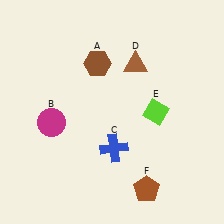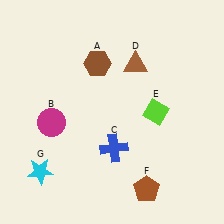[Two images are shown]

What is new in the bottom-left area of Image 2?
A cyan star (G) was added in the bottom-left area of Image 2.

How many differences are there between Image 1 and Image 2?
There is 1 difference between the two images.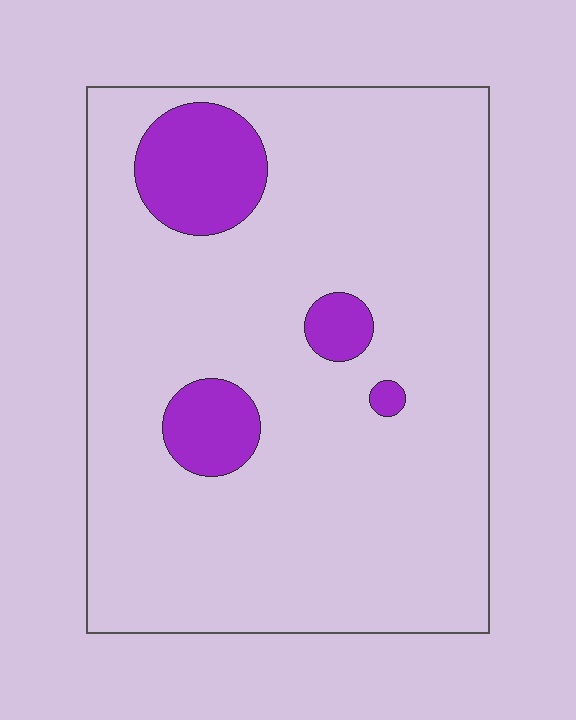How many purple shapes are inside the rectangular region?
4.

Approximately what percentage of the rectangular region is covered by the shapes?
Approximately 10%.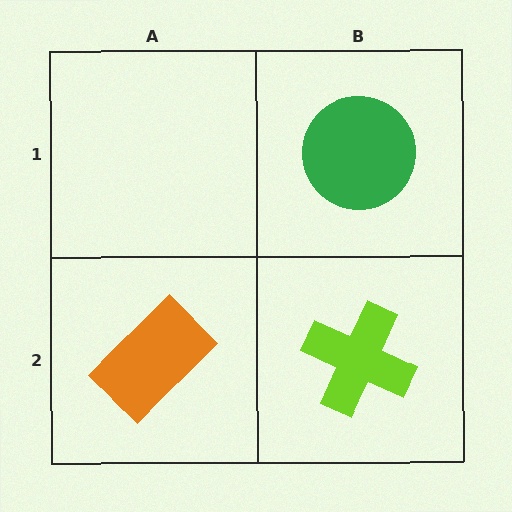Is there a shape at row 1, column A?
No, that cell is empty.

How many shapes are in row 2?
2 shapes.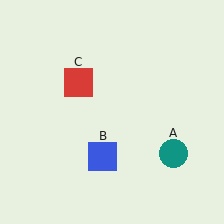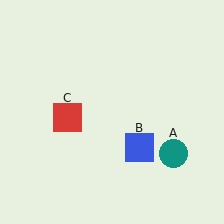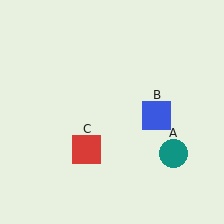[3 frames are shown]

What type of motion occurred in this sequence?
The blue square (object B), red square (object C) rotated counterclockwise around the center of the scene.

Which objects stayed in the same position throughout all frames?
Teal circle (object A) remained stationary.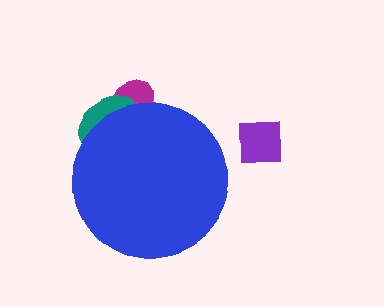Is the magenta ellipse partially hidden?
Yes, the magenta ellipse is partially hidden behind the blue circle.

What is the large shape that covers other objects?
A blue circle.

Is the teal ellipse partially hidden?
Yes, the teal ellipse is partially hidden behind the blue circle.